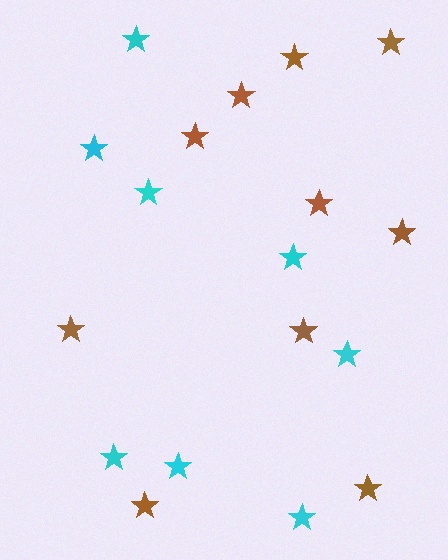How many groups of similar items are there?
There are 2 groups: one group of brown stars (10) and one group of cyan stars (8).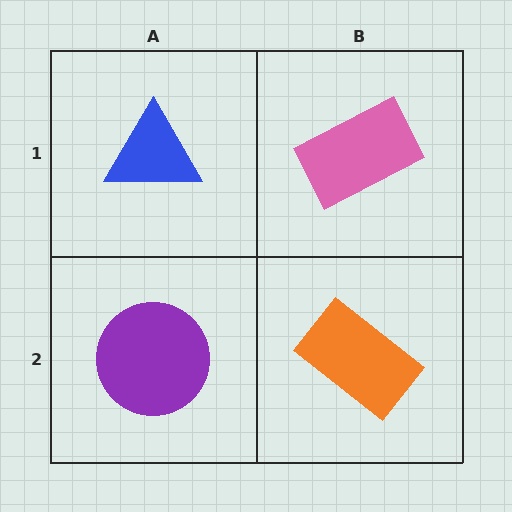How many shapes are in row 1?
2 shapes.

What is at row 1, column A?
A blue triangle.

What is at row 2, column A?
A purple circle.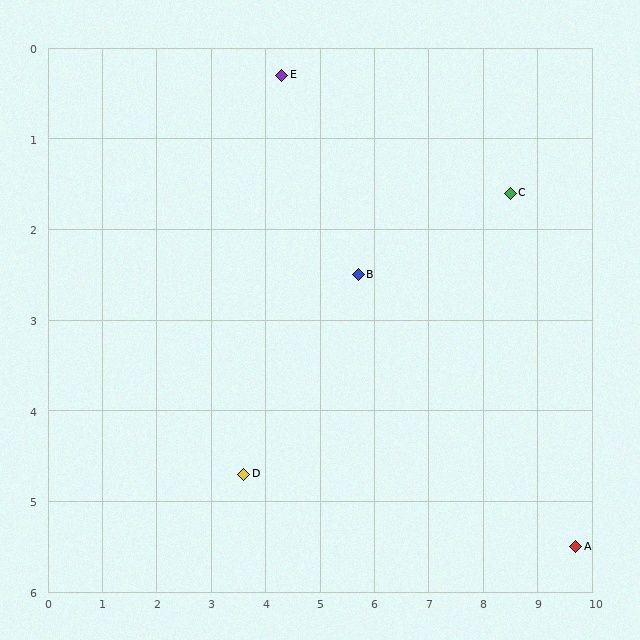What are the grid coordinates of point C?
Point C is at approximately (8.5, 1.6).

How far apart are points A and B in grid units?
Points A and B are about 5.0 grid units apart.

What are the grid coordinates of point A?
Point A is at approximately (9.7, 5.5).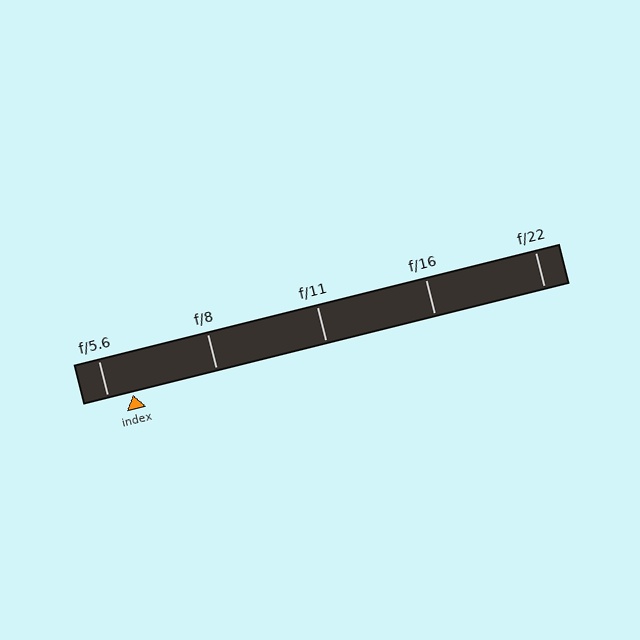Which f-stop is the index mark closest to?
The index mark is closest to f/5.6.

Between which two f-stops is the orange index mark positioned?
The index mark is between f/5.6 and f/8.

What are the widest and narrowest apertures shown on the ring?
The widest aperture shown is f/5.6 and the narrowest is f/22.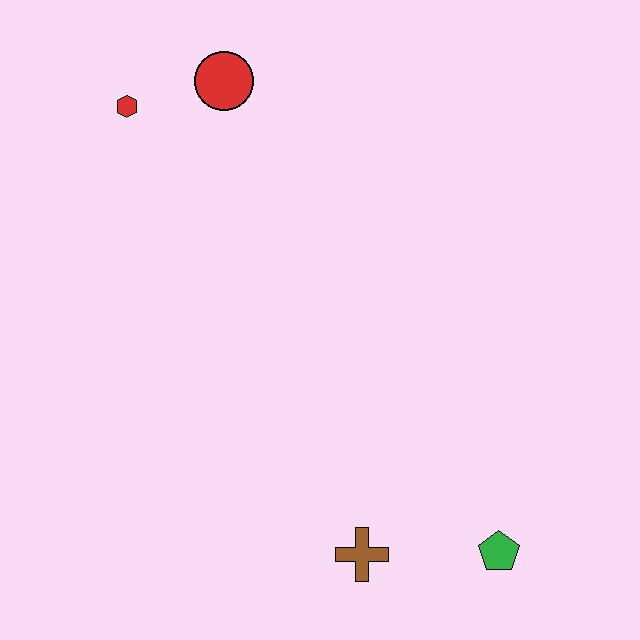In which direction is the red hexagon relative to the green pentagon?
The red hexagon is above the green pentagon.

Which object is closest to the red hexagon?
The red circle is closest to the red hexagon.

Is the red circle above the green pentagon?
Yes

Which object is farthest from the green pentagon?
The red hexagon is farthest from the green pentagon.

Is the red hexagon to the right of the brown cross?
No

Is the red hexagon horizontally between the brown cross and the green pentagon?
No